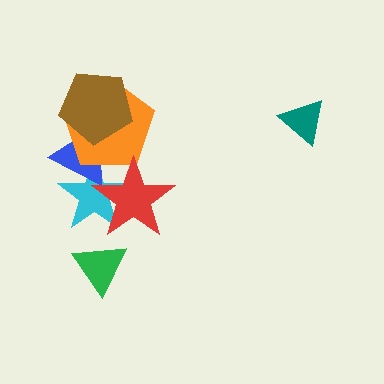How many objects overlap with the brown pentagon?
2 objects overlap with the brown pentagon.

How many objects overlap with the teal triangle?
0 objects overlap with the teal triangle.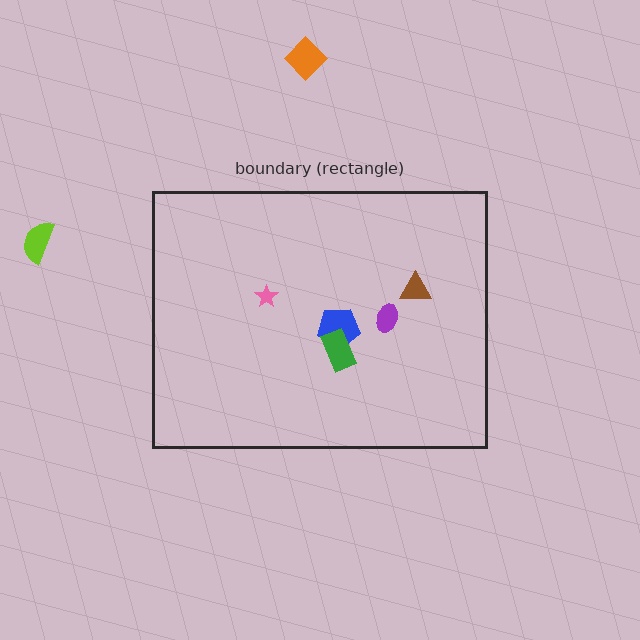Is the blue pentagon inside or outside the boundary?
Inside.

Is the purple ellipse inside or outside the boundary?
Inside.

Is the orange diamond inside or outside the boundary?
Outside.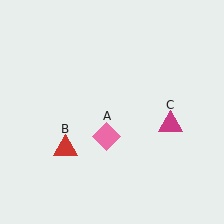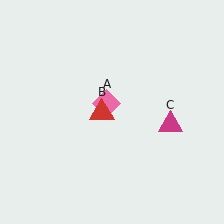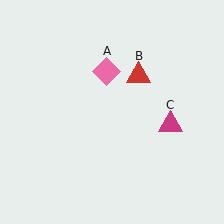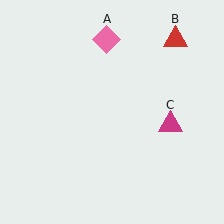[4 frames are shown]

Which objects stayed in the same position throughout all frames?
Magenta triangle (object C) remained stationary.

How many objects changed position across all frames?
2 objects changed position: pink diamond (object A), red triangle (object B).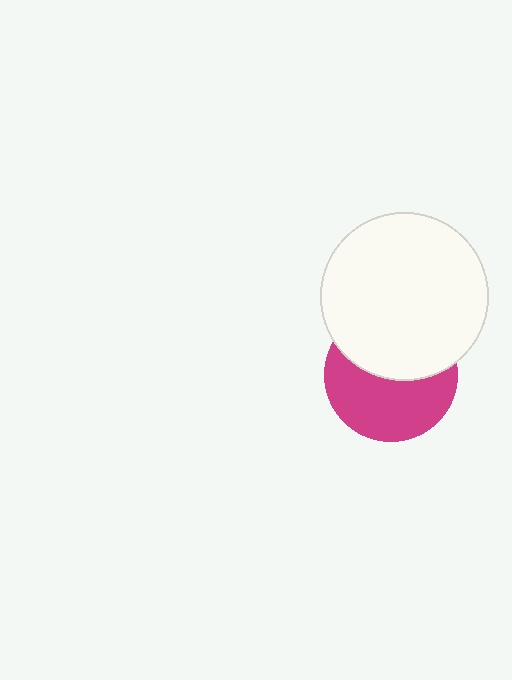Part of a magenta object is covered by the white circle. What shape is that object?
It is a circle.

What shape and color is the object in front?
The object in front is a white circle.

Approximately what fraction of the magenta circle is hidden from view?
Roughly 46% of the magenta circle is hidden behind the white circle.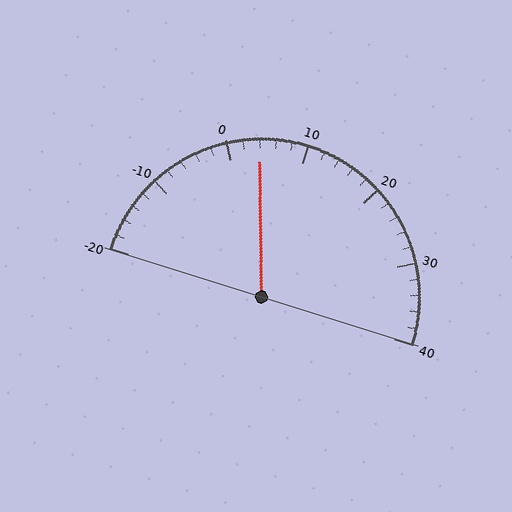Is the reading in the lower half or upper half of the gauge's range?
The reading is in the lower half of the range (-20 to 40).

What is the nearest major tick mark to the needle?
The nearest major tick mark is 0.